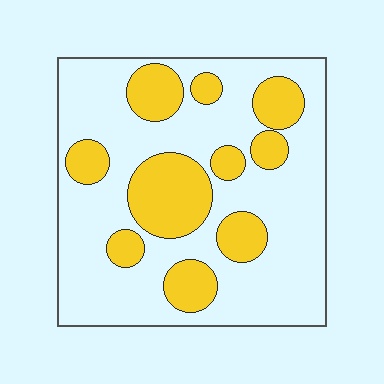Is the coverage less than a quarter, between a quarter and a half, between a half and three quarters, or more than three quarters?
Between a quarter and a half.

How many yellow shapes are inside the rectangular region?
10.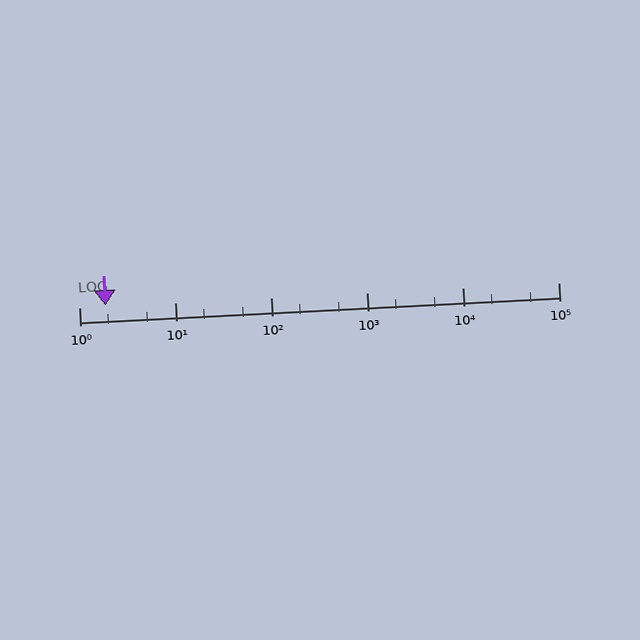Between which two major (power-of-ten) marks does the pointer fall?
The pointer is between 1 and 10.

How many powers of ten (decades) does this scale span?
The scale spans 5 decades, from 1 to 100000.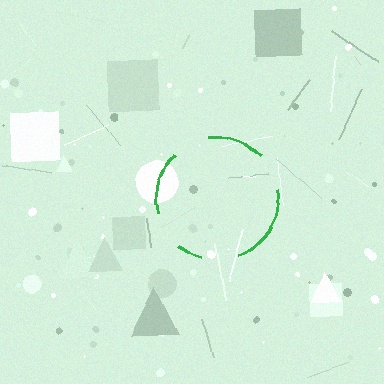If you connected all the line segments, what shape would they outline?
They would outline a circle.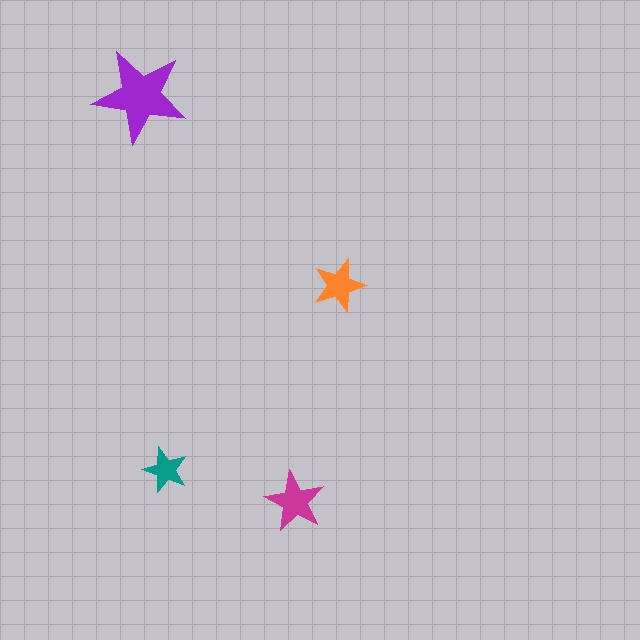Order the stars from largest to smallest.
the purple one, the magenta one, the orange one, the teal one.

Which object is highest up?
The purple star is topmost.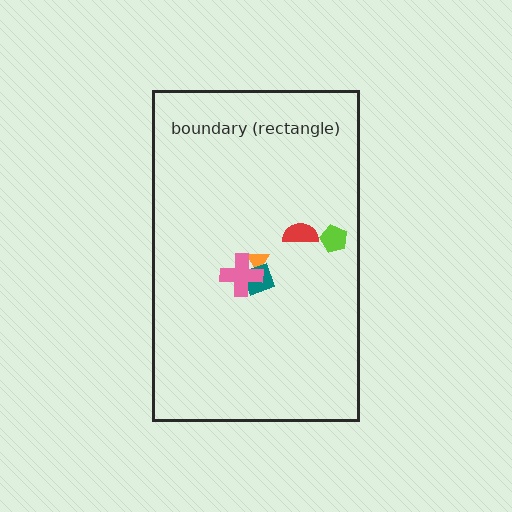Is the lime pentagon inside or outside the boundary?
Inside.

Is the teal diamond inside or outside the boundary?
Inside.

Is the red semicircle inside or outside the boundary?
Inside.